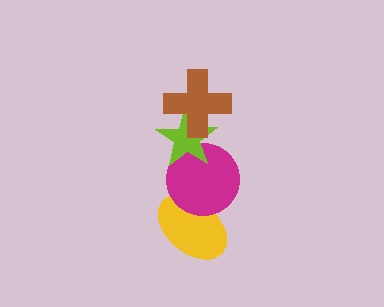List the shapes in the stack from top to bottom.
From top to bottom: the brown cross, the lime star, the magenta circle, the yellow ellipse.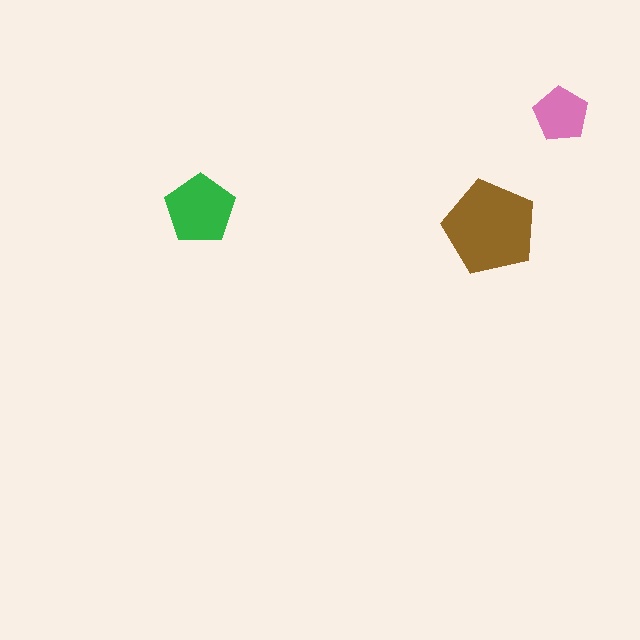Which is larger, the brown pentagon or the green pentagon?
The brown one.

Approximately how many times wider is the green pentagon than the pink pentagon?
About 1.5 times wider.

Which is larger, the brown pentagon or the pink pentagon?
The brown one.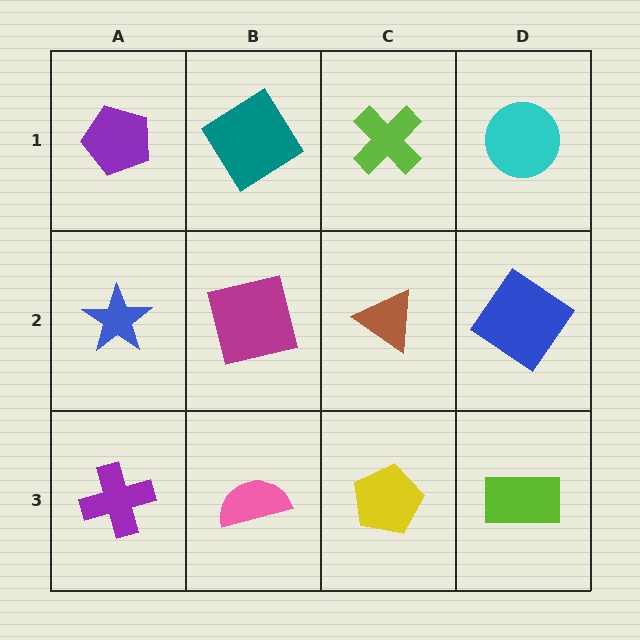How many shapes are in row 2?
4 shapes.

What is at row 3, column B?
A pink semicircle.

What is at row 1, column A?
A purple pentagon.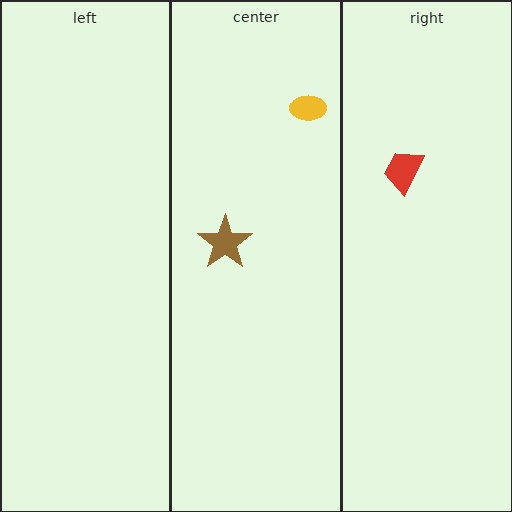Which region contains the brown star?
The center region.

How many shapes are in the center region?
2.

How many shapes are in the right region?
1.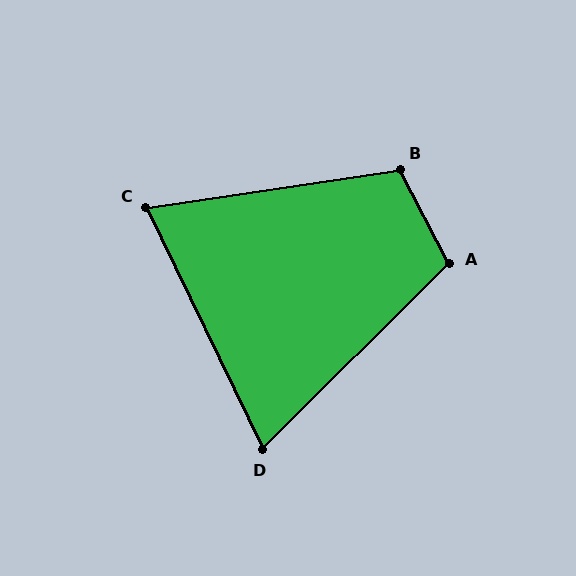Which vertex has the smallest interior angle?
D, at approximately 71 degrees.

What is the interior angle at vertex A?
Approximately 107 degrees (obtuse).